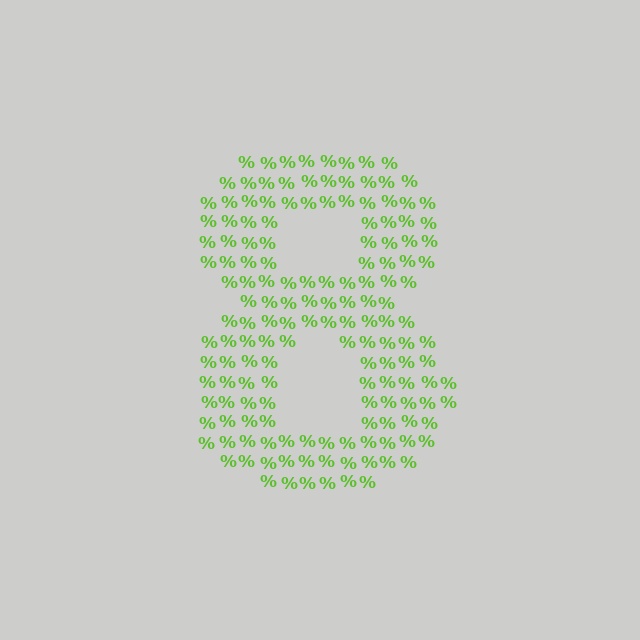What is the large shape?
The large shape is the digit 8.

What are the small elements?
The small elements are percent signs.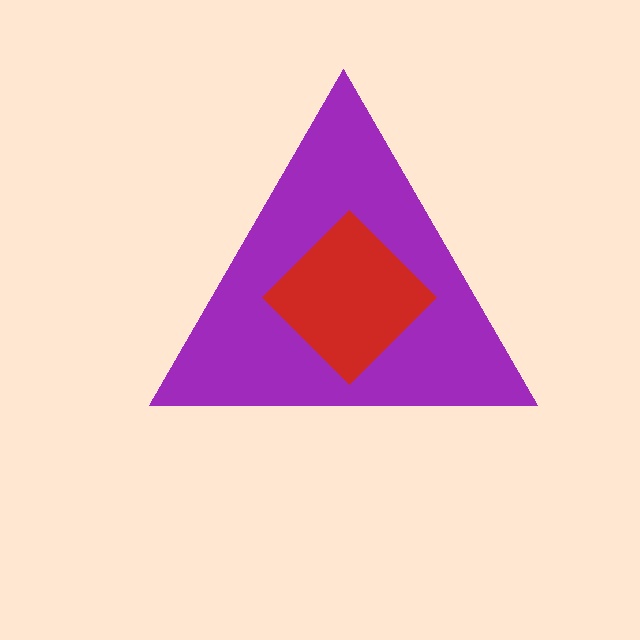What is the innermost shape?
The red diamond.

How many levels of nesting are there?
2.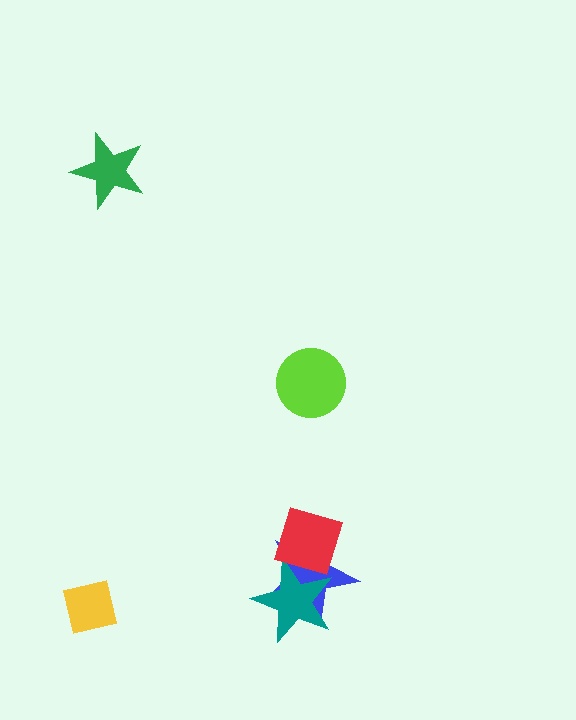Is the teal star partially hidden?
Yes, it is partially covered by another shape.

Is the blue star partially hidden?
Yes, it is partially covered by another shape.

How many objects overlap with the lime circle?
0 objects overlap with the lime circle.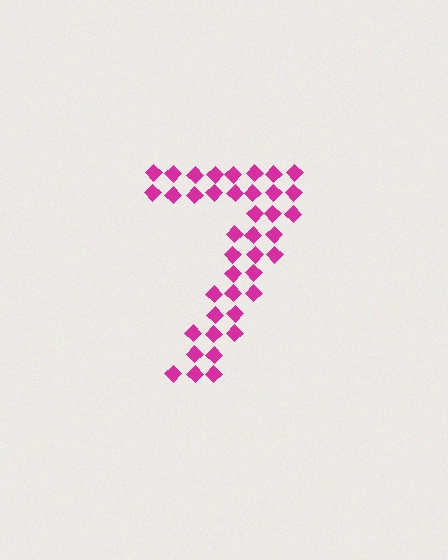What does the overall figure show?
The overall figure shows the digit 7.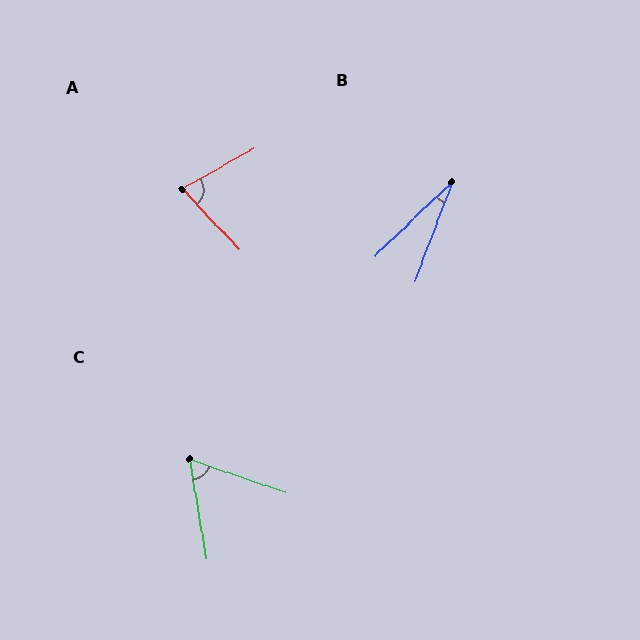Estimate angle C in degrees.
Approximately 61 degrees.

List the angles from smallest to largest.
B (25°), C (61°), A (76°).